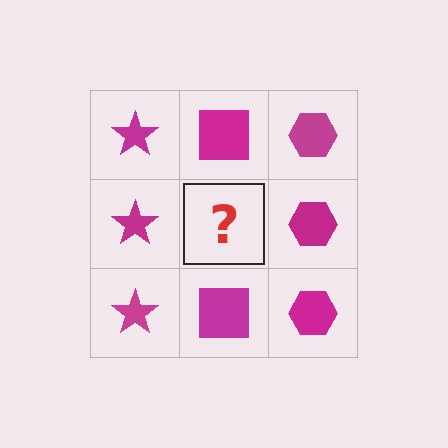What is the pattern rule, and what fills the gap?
The rule is that each column has a consistent shape. The gap should be filled with a magenta square.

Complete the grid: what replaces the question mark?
The question mark should be replaced with a magenta square.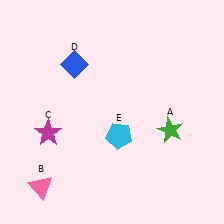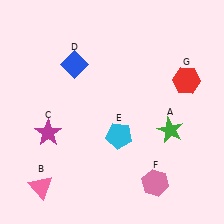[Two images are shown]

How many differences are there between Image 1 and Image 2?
There are 2 differences between the two images.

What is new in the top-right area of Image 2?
A red hexagon (G) was added in the top-right area of Image 2.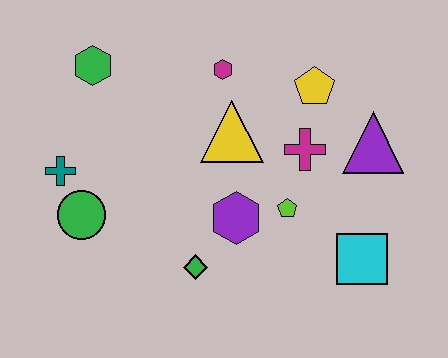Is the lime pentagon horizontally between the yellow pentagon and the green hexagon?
Yes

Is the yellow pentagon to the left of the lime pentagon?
No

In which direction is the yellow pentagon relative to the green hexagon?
The yellow pentagon is to the right of the green hexagon.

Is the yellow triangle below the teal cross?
No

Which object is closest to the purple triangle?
The magenta cross is closest to the purple triangle.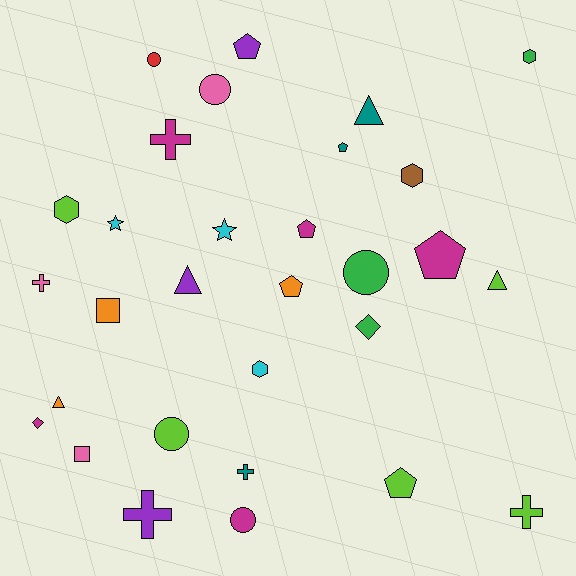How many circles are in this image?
There are 5 circles.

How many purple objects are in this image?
There are 3 purple objects.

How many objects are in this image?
There are 30 objects.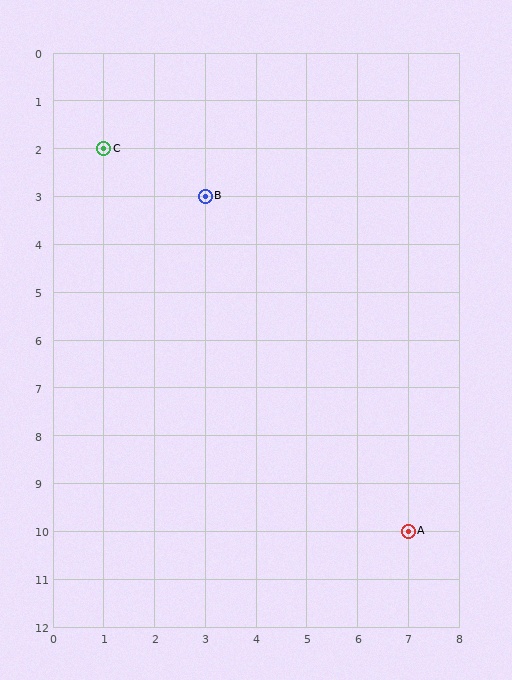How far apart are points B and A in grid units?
Points B and A are 4 columns and 7 rows apart (about 8.1 grid units diagonally).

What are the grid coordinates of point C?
Point C is at grid coordinates (1, 2).